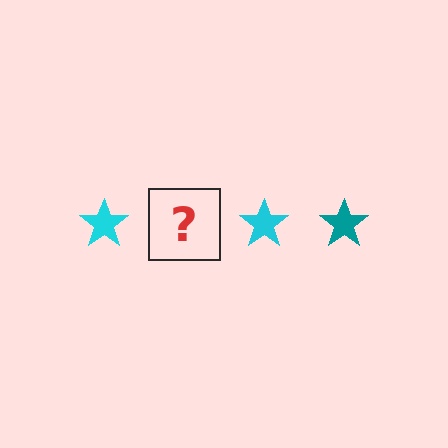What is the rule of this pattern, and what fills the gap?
The rule is that the pattern cycles through cyan, teal stars. The gap should be filled with a teal star.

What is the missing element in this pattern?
The missing element is a teal star.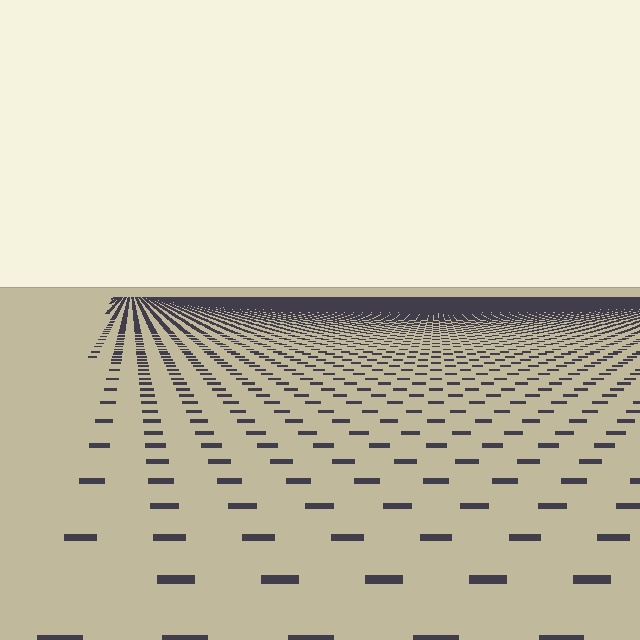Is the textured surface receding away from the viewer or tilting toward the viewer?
The surface is receding away from the viewer. Texture elements get smaller and denser toward the top.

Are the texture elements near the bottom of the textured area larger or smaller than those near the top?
Larger. Near the bottom, elements are closer to the viewer and appear at a bigger on-screen size.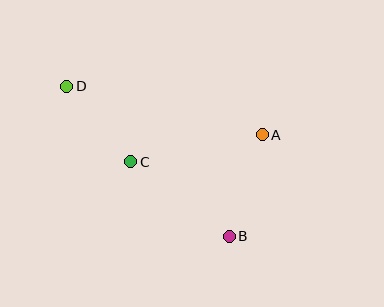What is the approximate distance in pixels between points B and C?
The distance between B and C is approximately 123 pixels.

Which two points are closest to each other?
Points C and D are closest to each other.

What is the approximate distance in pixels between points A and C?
The distance between A and C is approximately 134 pixels.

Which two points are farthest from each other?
Points B and D are farthest from each other.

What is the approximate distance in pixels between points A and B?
The distance between A and B is approximately 106 pixels.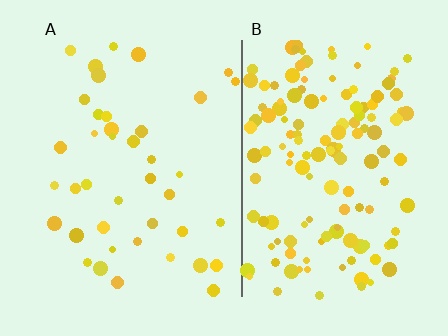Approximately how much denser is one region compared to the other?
Approximately 3.5× — region B over region A.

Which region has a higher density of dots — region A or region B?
B (the right).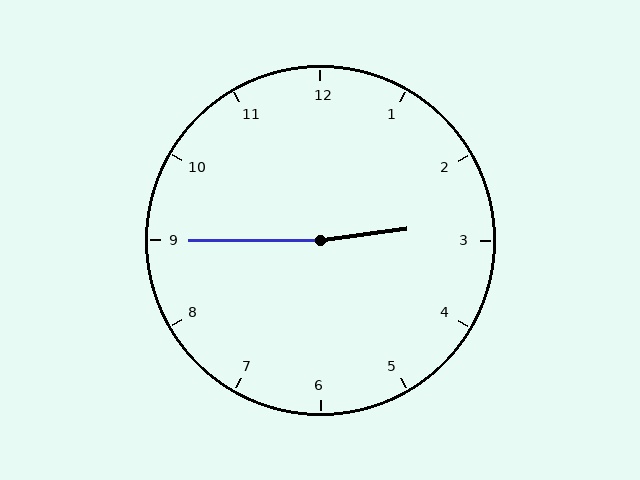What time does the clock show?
2:45.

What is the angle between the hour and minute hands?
Approximately 172 degrees.